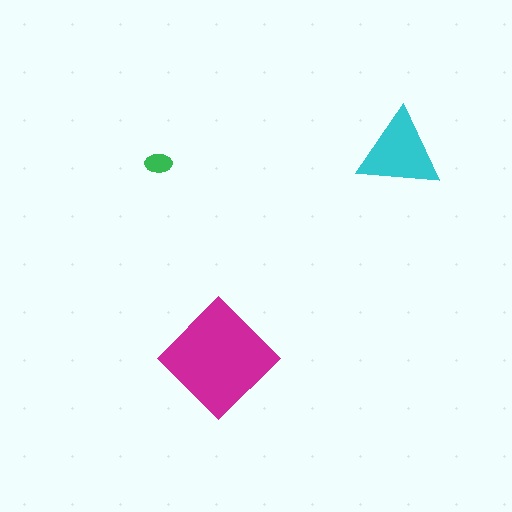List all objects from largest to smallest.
The magenta diamond, the cyan triangle, the green ellipse.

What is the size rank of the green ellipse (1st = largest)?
3rd.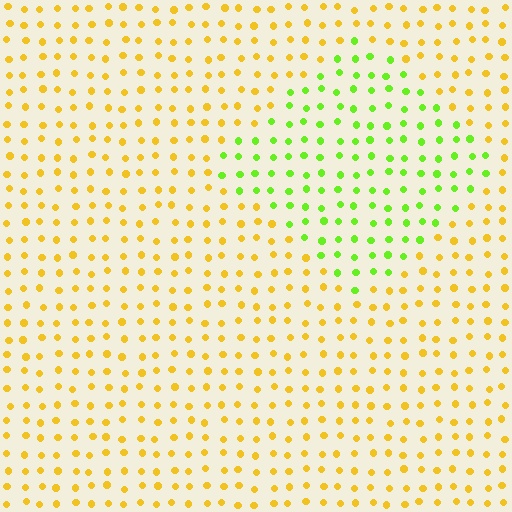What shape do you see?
I see a diamond.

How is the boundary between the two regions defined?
The boundary is defined purely by a slight shift in hue (about 53 degrees). Spacing, size, and orientation are identical on both sides.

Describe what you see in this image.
The image is filled with small yellow elements in a uniform arrangement. A diamond-shaped region is visible where the elements are tinted to a slightly different hue, forming a subtle color boundary.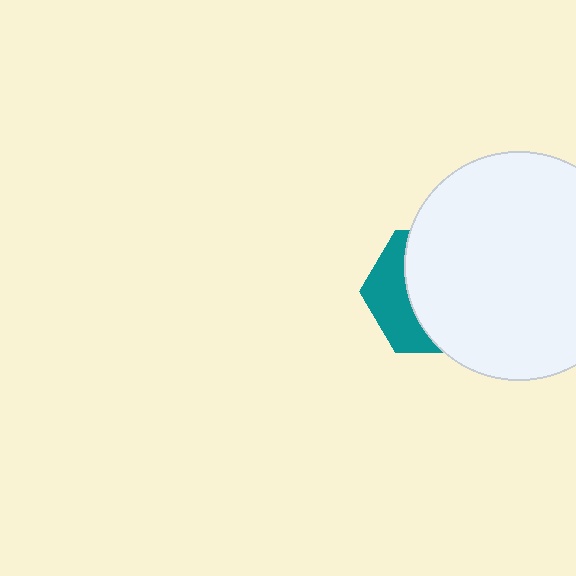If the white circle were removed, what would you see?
You would see the complete teal hexagon.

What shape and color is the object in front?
The object in front is a white circle.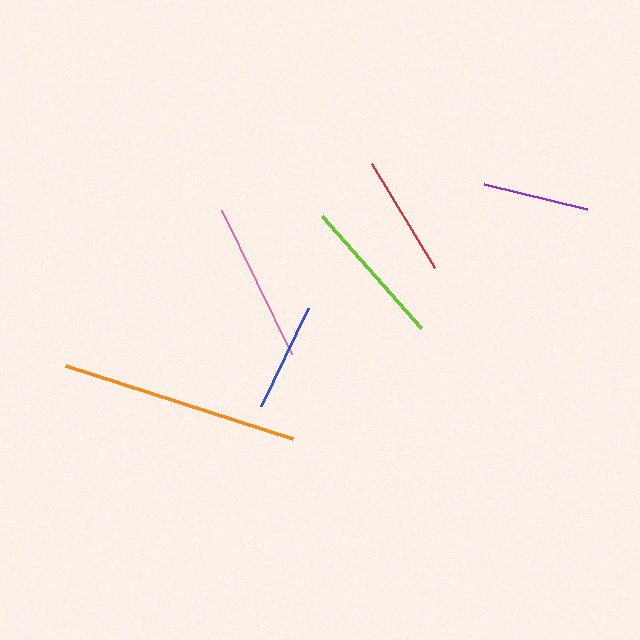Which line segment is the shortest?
The purple line is the shortest at approximately 105 pixels.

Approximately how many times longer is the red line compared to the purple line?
The red line is approximately 1.2 times the length of the purple line.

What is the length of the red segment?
The red segment is approximately 122 pixels long.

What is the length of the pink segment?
The pink segment is approximately 161 pixels long.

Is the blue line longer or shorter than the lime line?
The lime line is longer than the blue line.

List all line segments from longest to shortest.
From longest to shortest: orange, pink, lime, red, blue, purple.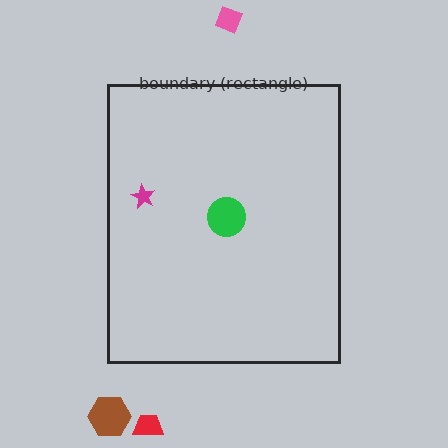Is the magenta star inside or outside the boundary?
Inside.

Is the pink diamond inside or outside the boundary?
Outside.